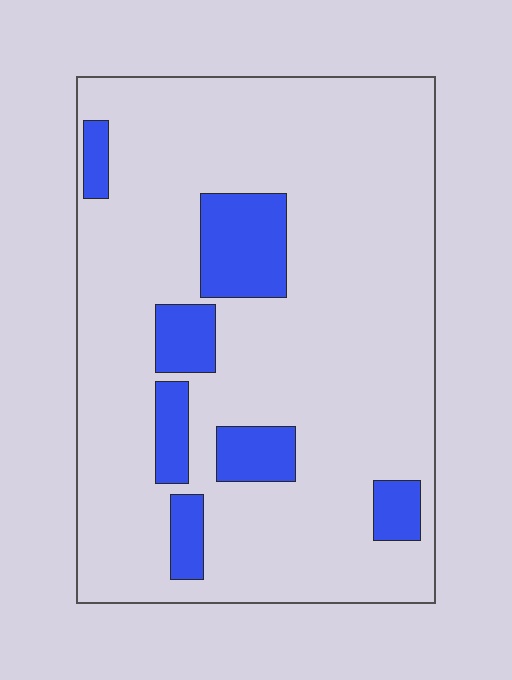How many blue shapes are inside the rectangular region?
7.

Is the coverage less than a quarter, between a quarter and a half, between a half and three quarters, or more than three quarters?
Less than a quarter.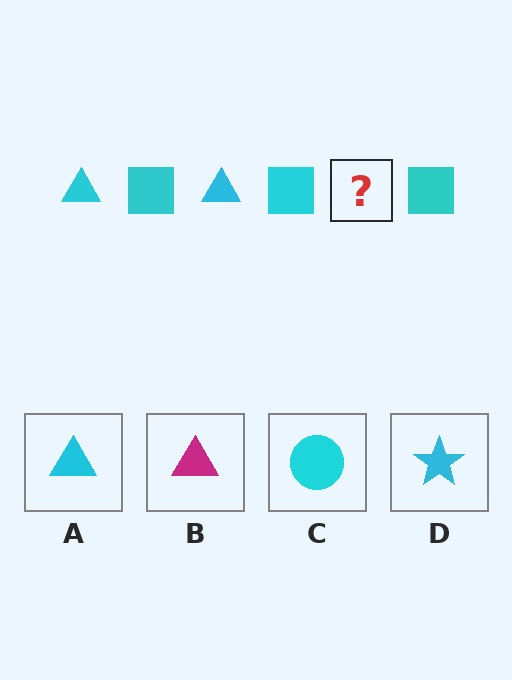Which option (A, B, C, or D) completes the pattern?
A.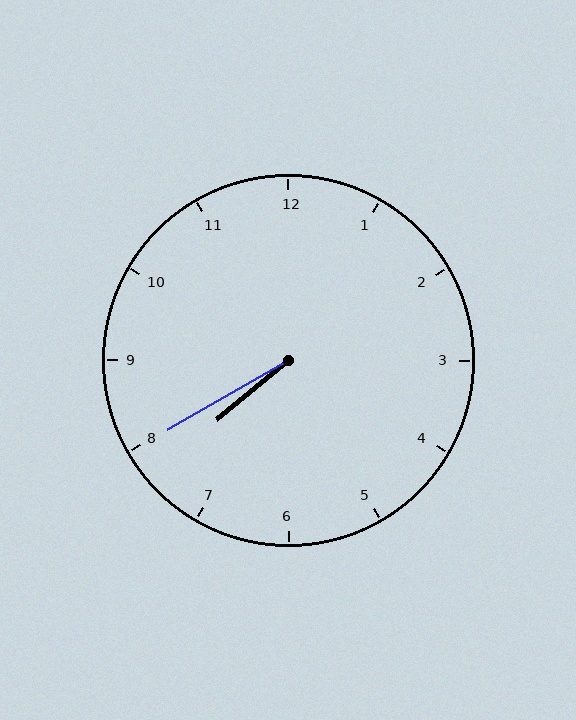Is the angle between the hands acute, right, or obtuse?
It is acute.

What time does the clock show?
7:40.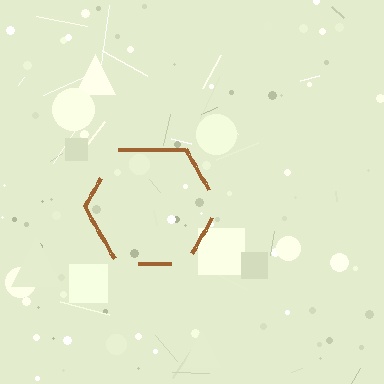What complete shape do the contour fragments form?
The contour fragments form a hexagon.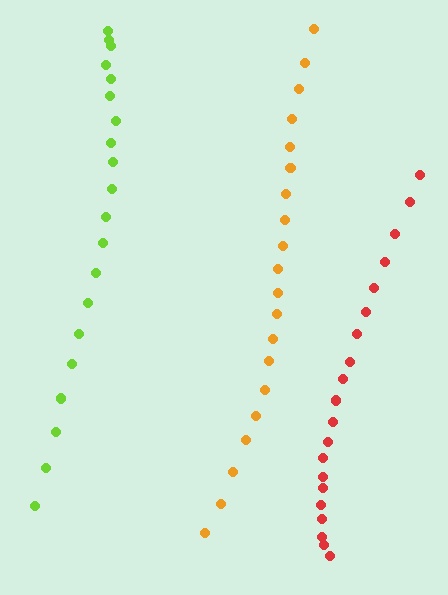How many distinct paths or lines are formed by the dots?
There are 3 distinct paths.